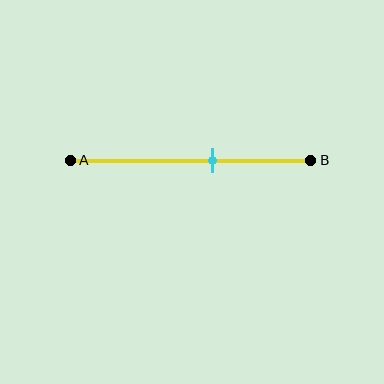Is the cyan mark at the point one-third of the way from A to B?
No, the mark is at about 60% from A, not at the 33% one-third point.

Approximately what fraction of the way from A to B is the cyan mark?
The cyan mark is approximately 60% of the way from A to B.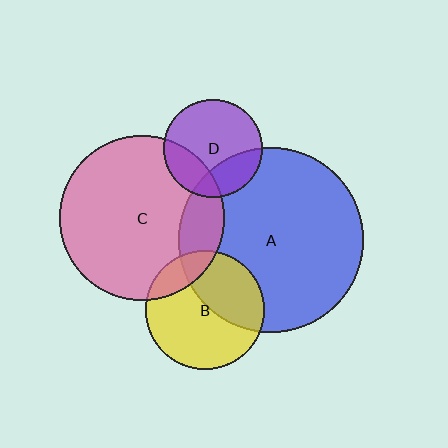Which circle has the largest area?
Circle A (blue).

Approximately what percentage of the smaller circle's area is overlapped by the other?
Approximately 15%.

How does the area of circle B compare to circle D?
Approximately 1.5 times.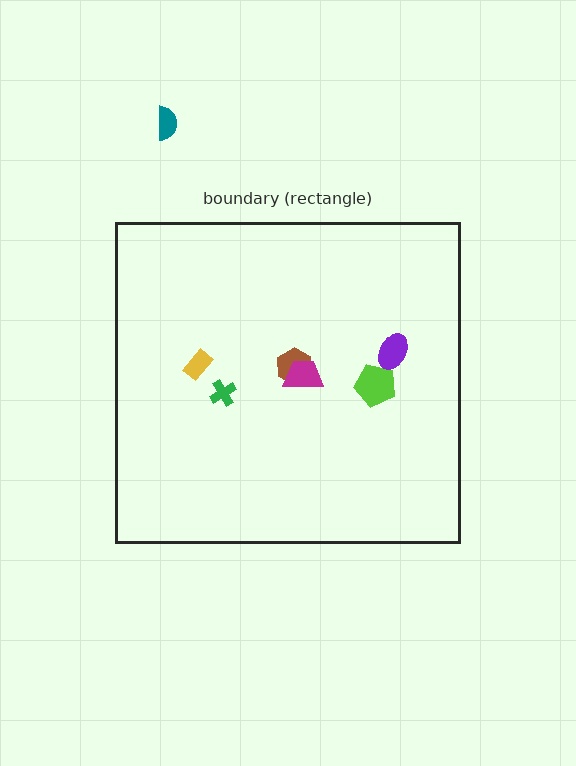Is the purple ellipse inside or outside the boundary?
Inside.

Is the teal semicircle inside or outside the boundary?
Outside.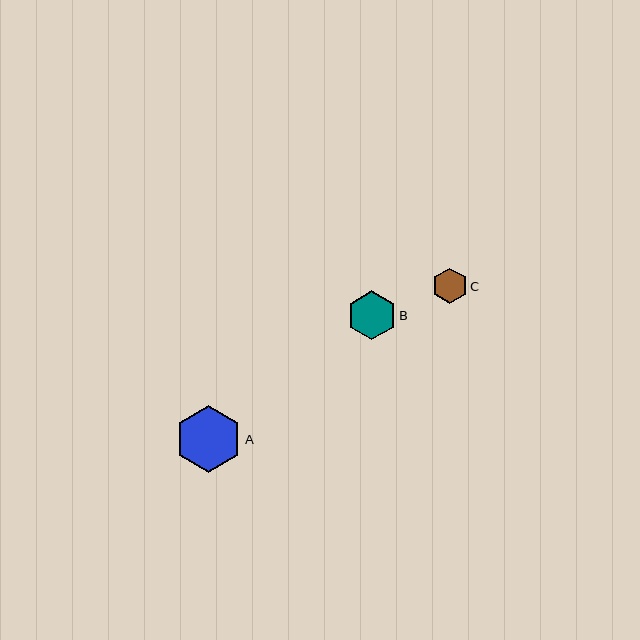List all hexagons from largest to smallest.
From largest to smallest: A, B, C.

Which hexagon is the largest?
Hexagon A is the largest with a size of approximately 68 pixels.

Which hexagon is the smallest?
Hexagon C is the smallest with a size of approximately 35 pixels.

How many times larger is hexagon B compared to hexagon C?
Hexagon B is approximately 1.4 times the size of hexagon C.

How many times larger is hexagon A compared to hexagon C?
Hexagon A is approximately 1.9 times the size of hexagon C.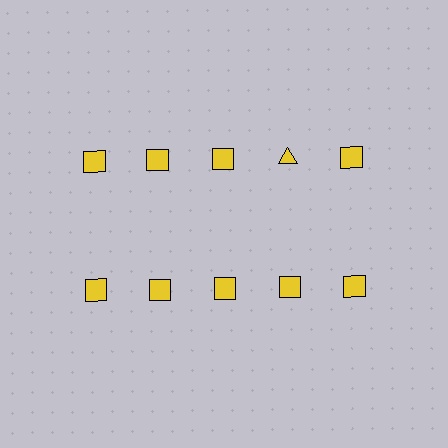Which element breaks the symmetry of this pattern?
The yellow triangle in the top row, second from right column breaks the symmetry. All other shapes are yellow squares.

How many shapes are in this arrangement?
There are 10 shapes arranged in a grid pattern.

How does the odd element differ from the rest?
It has a different shape: triangle instead of square.